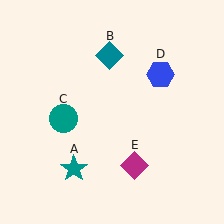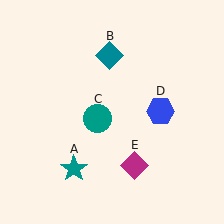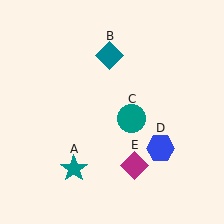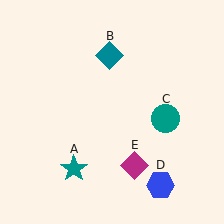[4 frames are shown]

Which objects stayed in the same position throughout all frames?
Teal star (object A) and teal diamond (object B) and magenta diamond (object E) remained stationary.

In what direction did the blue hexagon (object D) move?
The blue hexagon (object D) moved down.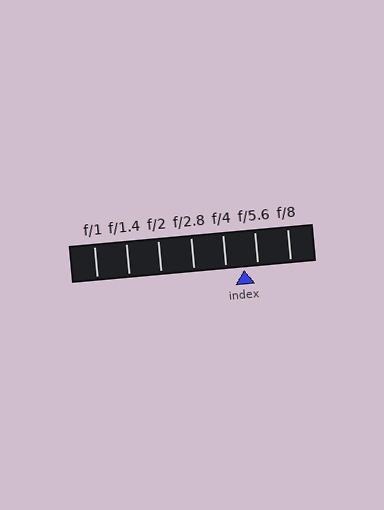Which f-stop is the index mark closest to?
The index mark is closest to f/5.6.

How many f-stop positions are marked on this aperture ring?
There are 7 f-stop positions marked.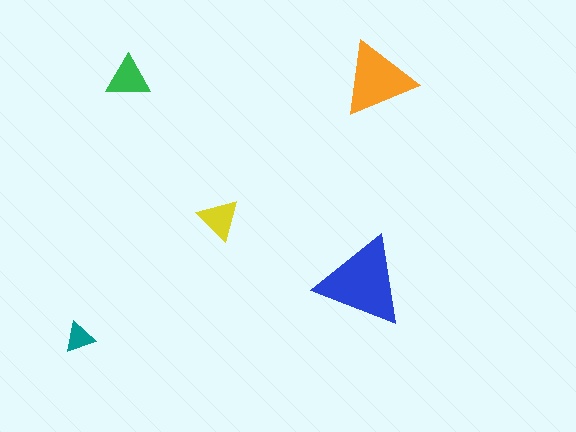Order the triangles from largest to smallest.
the blue one, the orange one, the green one, the yellow one, the teal one.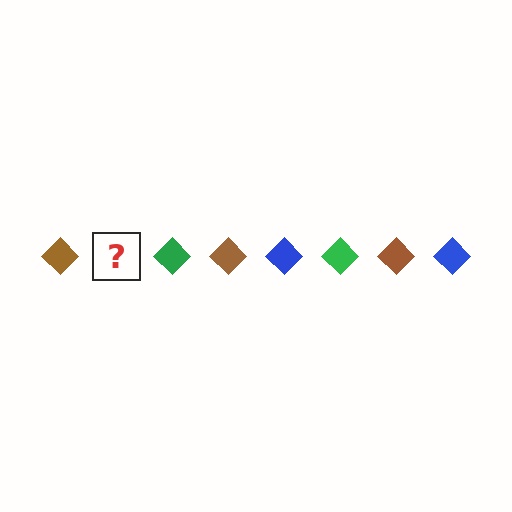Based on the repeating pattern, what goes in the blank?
The blank should be a blue diamond.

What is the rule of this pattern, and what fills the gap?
The rule is that the pattern cycles through brown, blue, green diamonds. The gap should be filled with a blue diamond.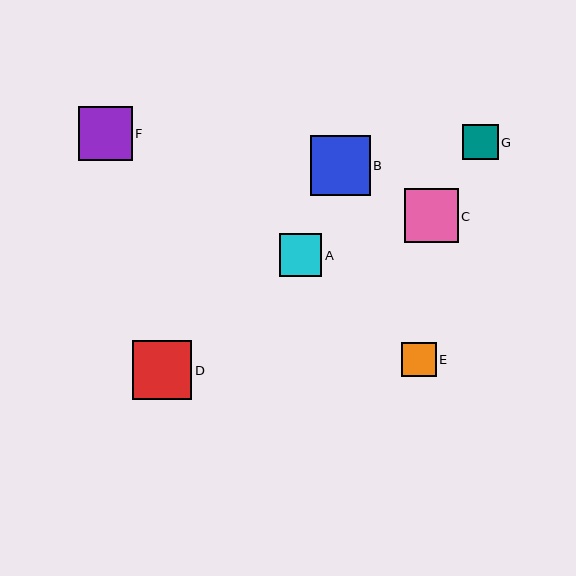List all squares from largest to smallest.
From largest to smallest: B, D, F, C, A, G, E.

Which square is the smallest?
Square E is the smallest with a size of approximately 34 pixels.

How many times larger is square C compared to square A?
Square C is approximately 1.3 times the size of square A.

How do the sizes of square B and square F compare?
Square B and square F are approximately the same size.